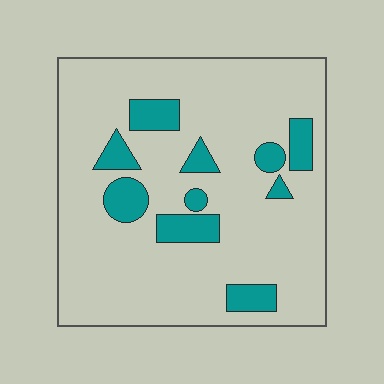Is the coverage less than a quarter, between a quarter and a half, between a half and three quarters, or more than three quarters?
Less than a quarter.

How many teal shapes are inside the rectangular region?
10.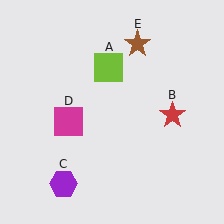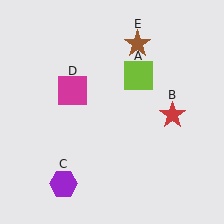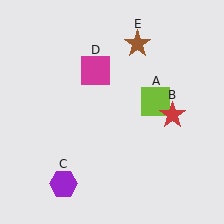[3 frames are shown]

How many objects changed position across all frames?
2 objects changed position: lime square (object A), magenta square (object D).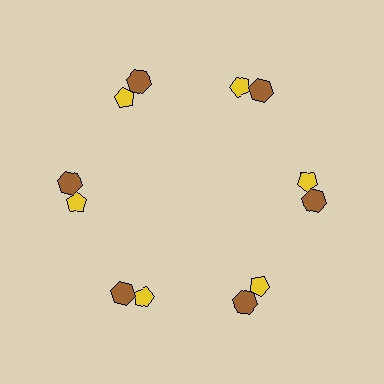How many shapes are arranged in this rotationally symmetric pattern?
There are 12 shapes, arranged in 6 groups of 2.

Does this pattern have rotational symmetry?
Yes, this pattern has 6-fold rotational symmetry. It looks the same after rotating 60 degrees around the center.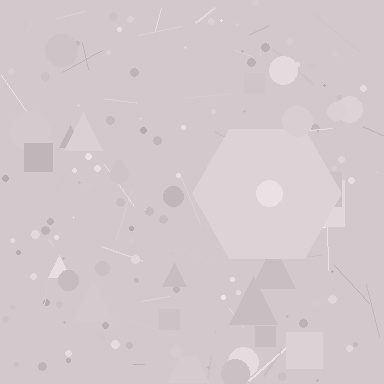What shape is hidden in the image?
A hexagon is hidden in the image.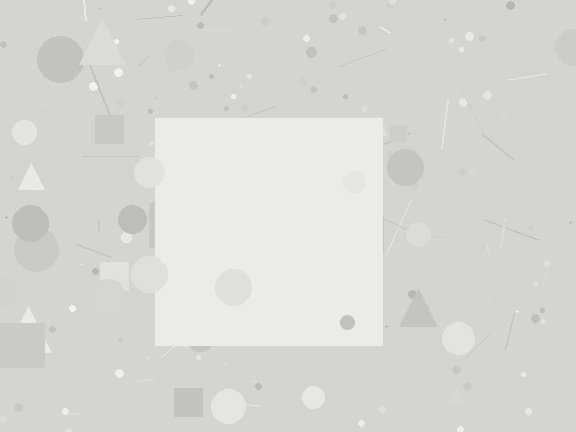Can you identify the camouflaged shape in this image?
The camouflaged shape is a square.